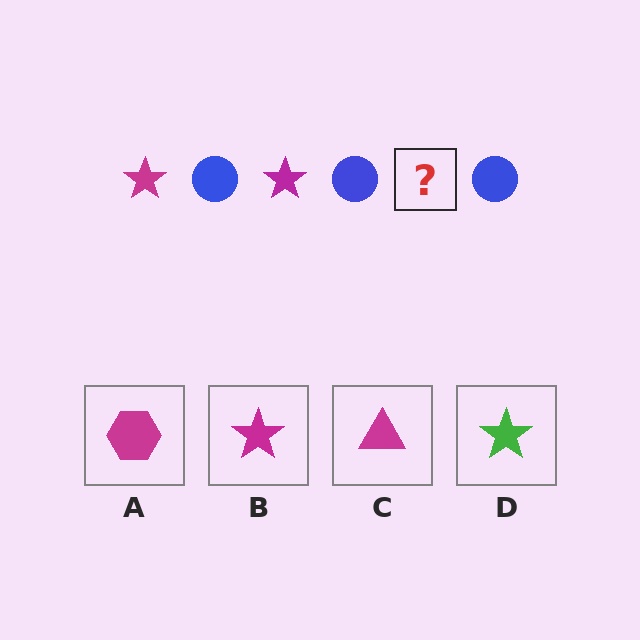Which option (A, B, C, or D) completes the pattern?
B.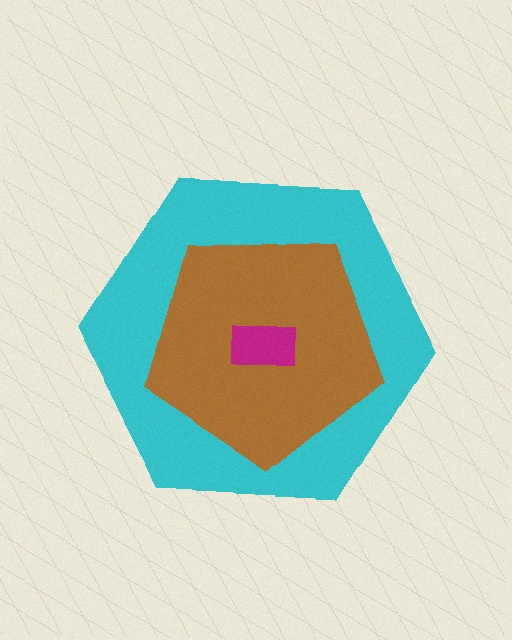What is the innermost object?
The magenta rectangle.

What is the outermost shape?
The cyan hexagon.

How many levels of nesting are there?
3.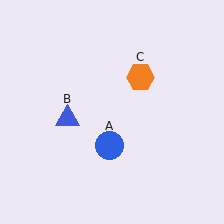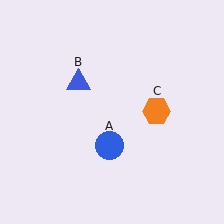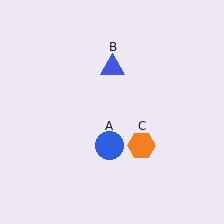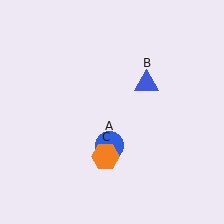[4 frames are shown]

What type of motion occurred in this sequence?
The blue triangle (object B), orange hexagon (object C) rotated clockwise around the center of the scene.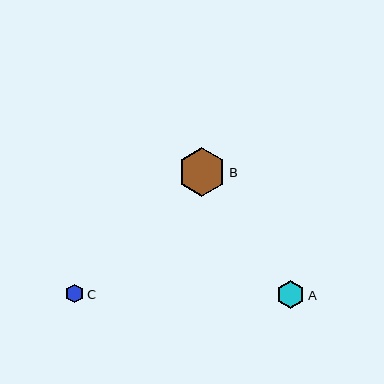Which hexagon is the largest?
Hexagon B is the largest with a size of approximately 48 pixels.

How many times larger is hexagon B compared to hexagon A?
Hexagon B is approximately 1.8 times the size of hexagon A.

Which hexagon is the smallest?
Hexagon C is the smallest with a size of approximately 19 pixels.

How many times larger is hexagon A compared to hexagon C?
Hexagon A is approximately 1.5 times the size of hexagon C.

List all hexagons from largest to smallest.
From largest to smallest: B, A, C.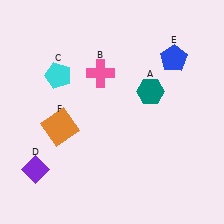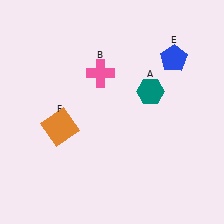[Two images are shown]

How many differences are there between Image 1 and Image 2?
There are 2 differences between the two images.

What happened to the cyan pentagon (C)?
The cyan pentagon (C) was removed in Image 2. It was in the top-left area of Image 1.